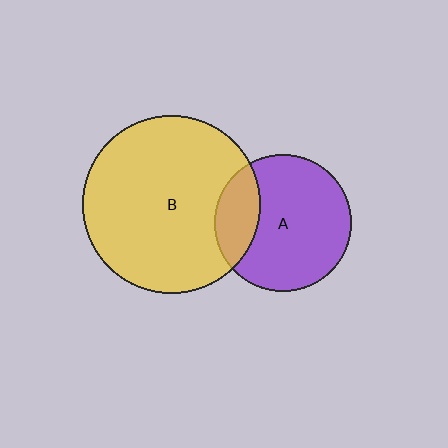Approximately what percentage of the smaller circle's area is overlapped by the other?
Approximately 25%.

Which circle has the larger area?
Circle B (yellow).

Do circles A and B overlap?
Yes.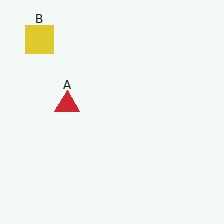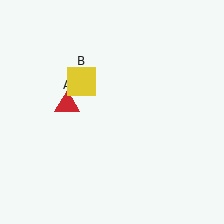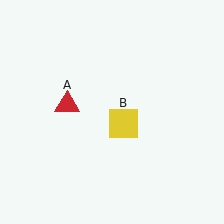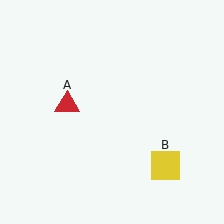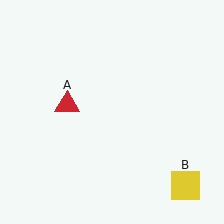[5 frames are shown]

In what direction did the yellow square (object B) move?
The yellow square (object B) moved down and to the right.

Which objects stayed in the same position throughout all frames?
Red triangle (object A) remained stationary.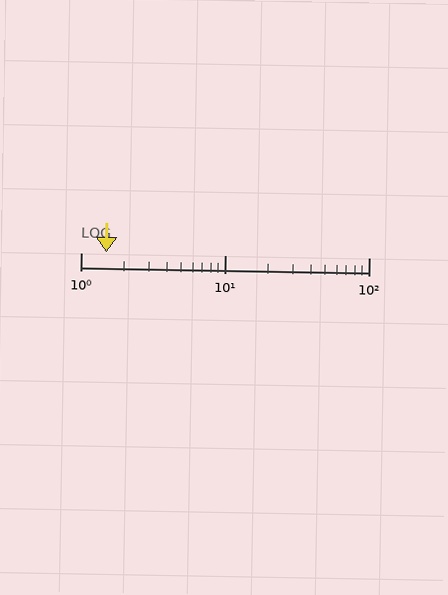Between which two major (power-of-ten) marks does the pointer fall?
The pointer is between 1 and 10.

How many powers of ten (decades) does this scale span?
The scale spans 2 decades, from 1 to 100.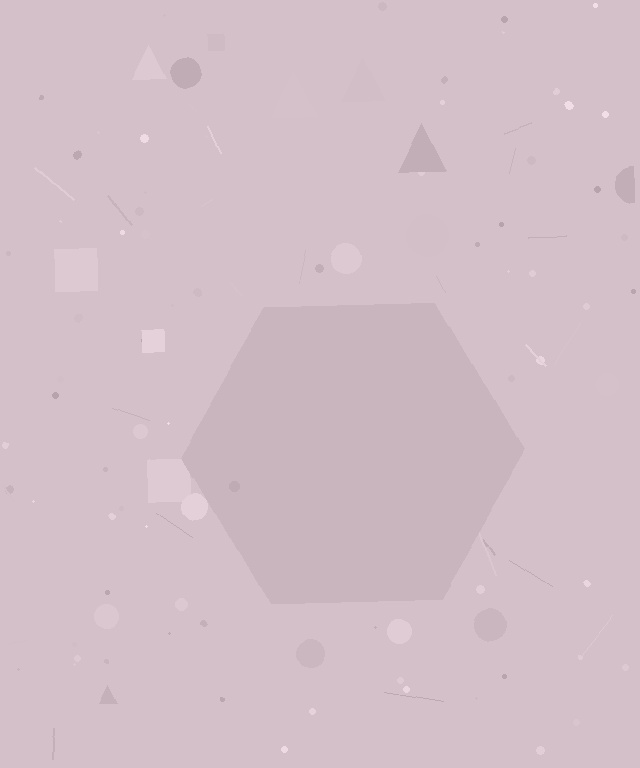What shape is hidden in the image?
A hexagon is hidden in the image.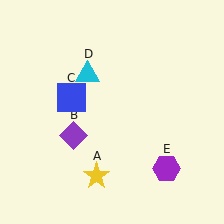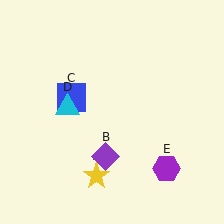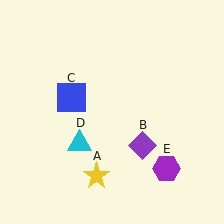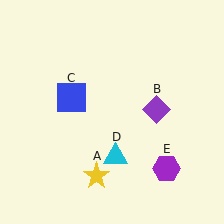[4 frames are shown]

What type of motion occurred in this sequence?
The purple diamond (object B), cyan triangle (object D) rotated counterclockwise around the center of the scene.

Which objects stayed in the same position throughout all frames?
Yellow star (object A) and blue square (object C) and purple hexagon (object E) remained stationary.